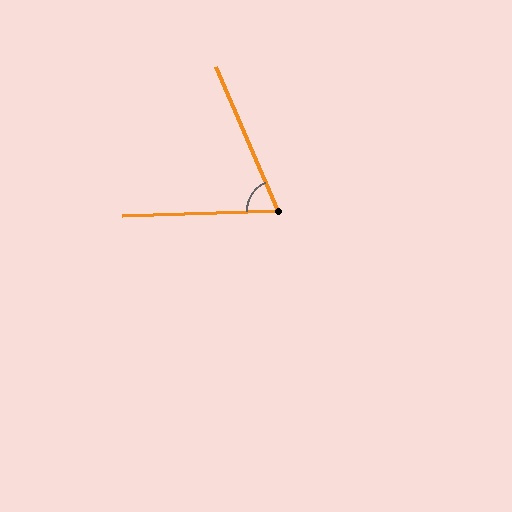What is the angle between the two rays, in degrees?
Approximately 69 degrees.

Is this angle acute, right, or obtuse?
It is acute.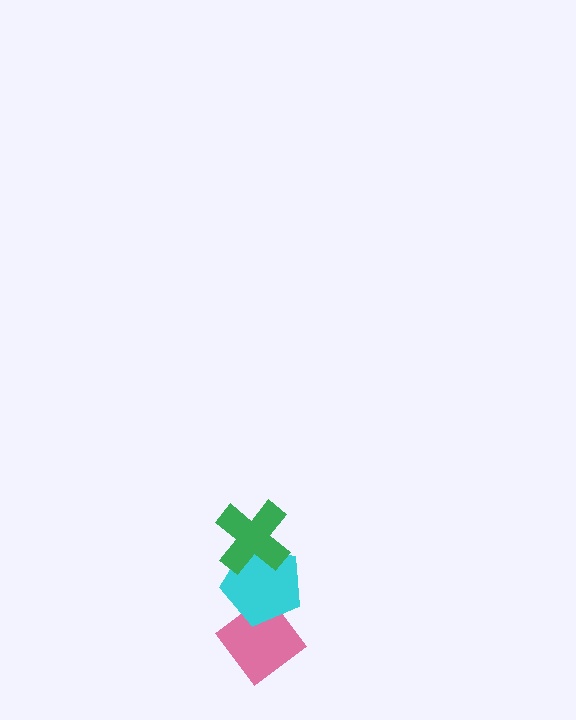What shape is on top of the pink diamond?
The cyan pentagon is on top of the pink diamond.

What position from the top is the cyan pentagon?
The cyan pentagon is 2nd from the top.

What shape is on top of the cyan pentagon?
The green cross is on top of the cyan pentagon.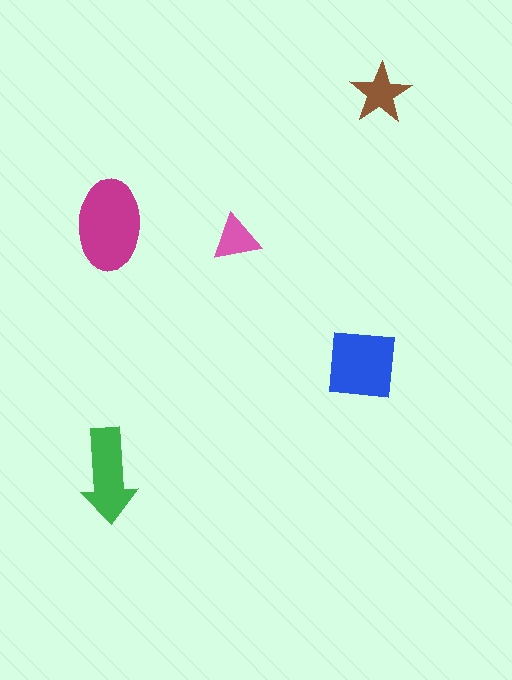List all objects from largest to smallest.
The magenta ellipse, the blue square, the green arrow, the brown star, the pink triangle.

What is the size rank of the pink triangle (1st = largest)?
5th.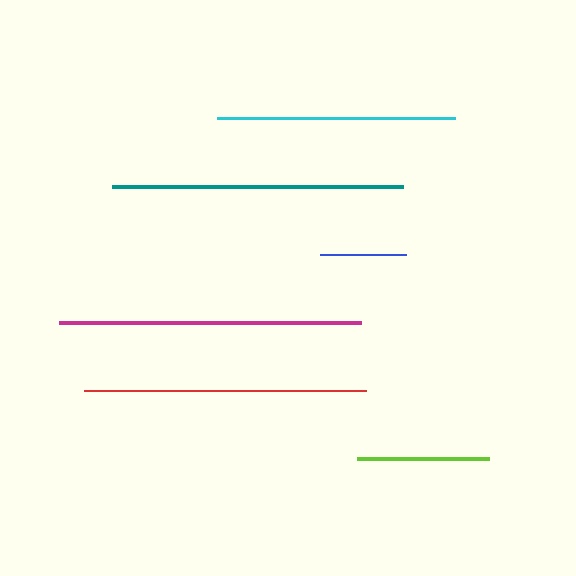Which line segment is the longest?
The magenta line is the longest at approximately 302 pixels.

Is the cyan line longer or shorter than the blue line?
The cyan line is longer than the blue line.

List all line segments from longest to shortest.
From longest to shortest: magenta, teal, red, cyan, lime, blue.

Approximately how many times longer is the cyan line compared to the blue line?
The cyan line is approximately 2.8 times the length of the blue line.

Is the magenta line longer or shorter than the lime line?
The magenta line is longer than the lime line.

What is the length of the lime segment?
The lime segment is approximately 132 pixels long.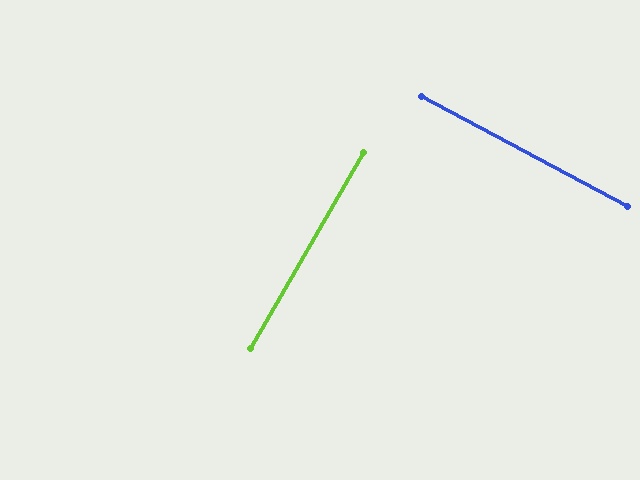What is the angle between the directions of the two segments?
Approximately 88 degrees.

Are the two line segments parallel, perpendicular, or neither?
Perpendicular — they meet at approximately 88°.